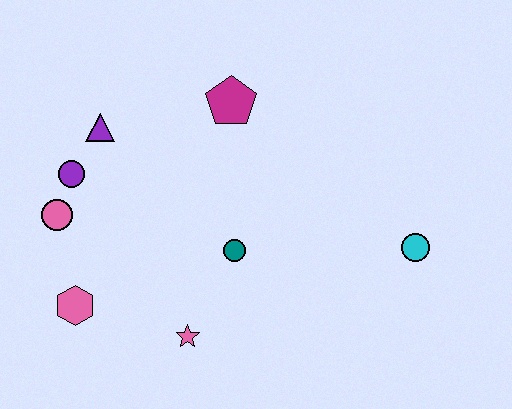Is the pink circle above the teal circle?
Yes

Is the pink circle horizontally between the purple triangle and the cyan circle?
No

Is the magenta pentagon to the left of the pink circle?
No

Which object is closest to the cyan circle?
The teal circle is closest to the cyan circle.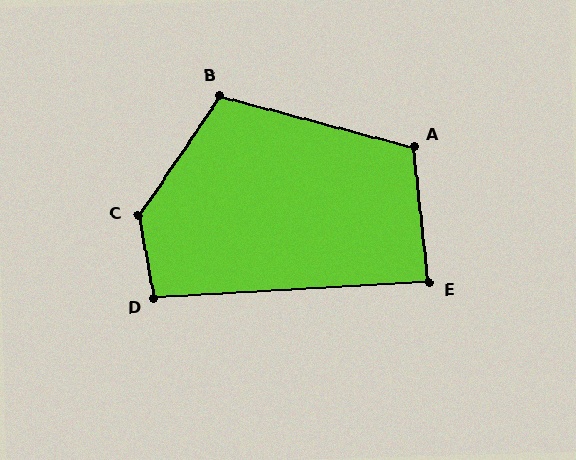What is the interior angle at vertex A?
Approximately 111 degrees (obtuse).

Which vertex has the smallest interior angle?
E, at approximately 87 degrees.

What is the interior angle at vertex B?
Approximately 109 degrees (obtuse).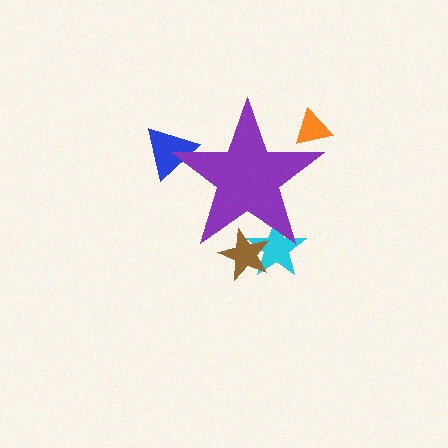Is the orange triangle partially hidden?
Yes, the orange triangle is partially hidden behind the purple star.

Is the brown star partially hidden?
Yes, the brown star is partially hidden behind the purple star.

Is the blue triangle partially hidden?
Yes, the blue triangle is partially hidden behind the purple star.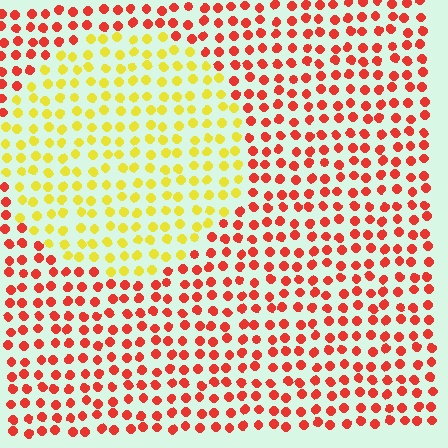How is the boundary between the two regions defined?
The boundary is defined purely by a slight shift in hue (about 57 degrees). Spacing, size, and orientation are identical on both sides.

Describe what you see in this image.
The image is filled with small red elements in a uniform arrangement. A circle-shaped region is visible where the elements are tinted to a slightly different hue, forming a subtle color boundary.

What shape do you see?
I see a circle.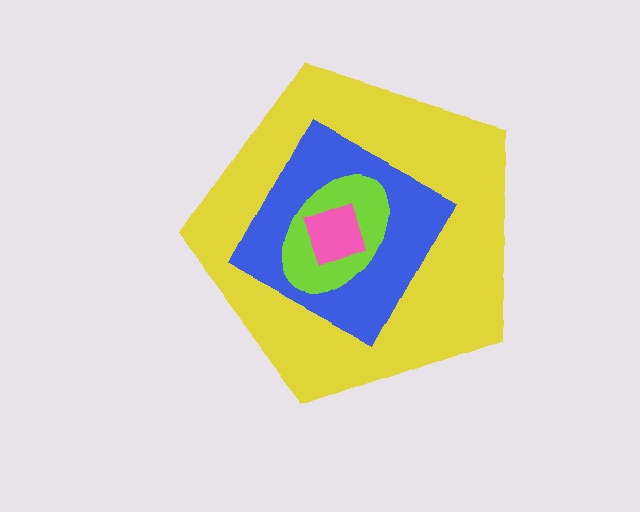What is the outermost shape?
The yellow pentagon.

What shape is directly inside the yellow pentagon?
The blue square.